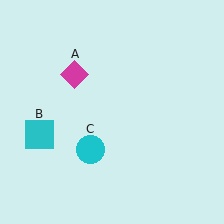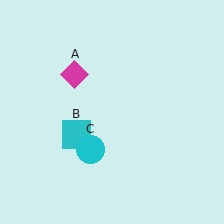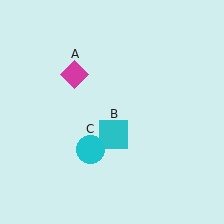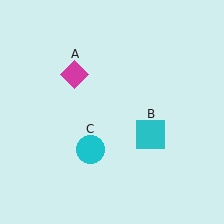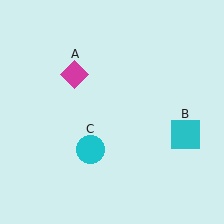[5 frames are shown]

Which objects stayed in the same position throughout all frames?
Magenta diamond (object A) and cyan circle (object C) remained stationary.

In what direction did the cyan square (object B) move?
The cyan square (object B) moved right.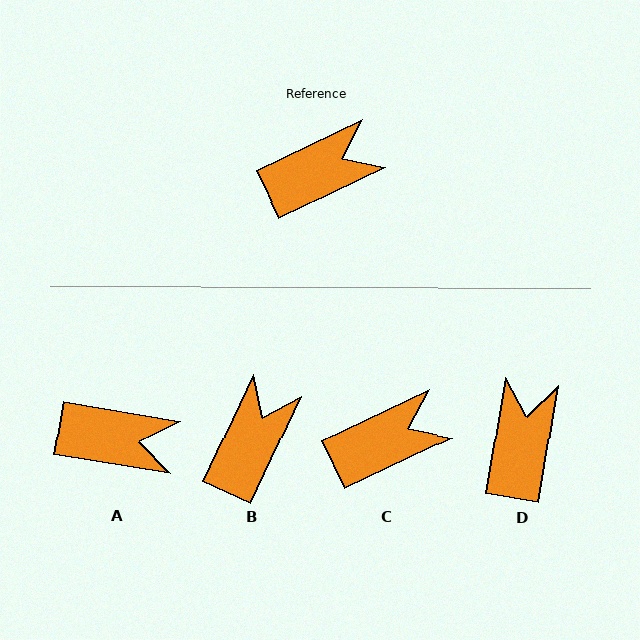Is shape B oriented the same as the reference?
No, it is off by about 39 degrees.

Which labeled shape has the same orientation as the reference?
C.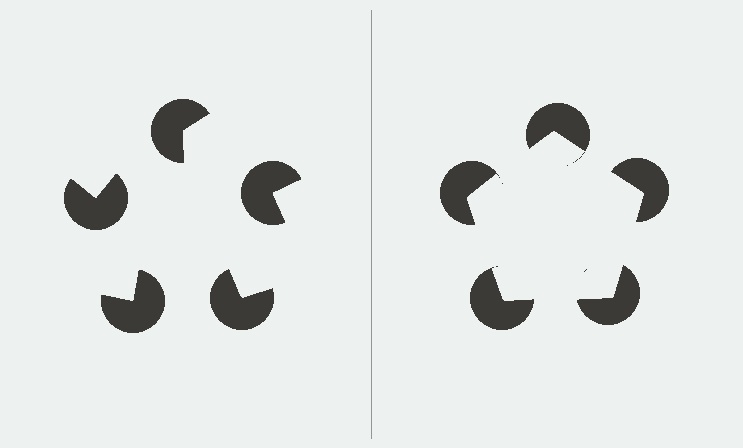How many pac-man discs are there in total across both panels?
10 — 5 on each side.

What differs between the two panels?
The pac-man discs are positioned identically on both sides; only the wedge orientations differ. On the right they align to a pentagon; on the left they are misaligned.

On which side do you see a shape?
An illusory pentagon appears on the right side. On the left side the wedge cuts are rotated, so no coherent shape forms.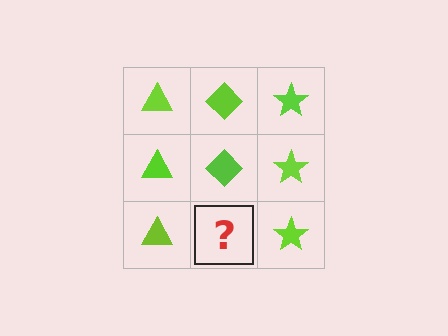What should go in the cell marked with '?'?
The missing cell should contain a lime diamond.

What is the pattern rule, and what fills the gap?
The rule is that each column has a consistent shape. The gap should be filled with a lime diamond.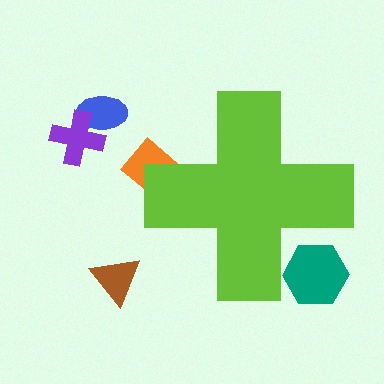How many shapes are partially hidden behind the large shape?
2 shapes are partially hidden.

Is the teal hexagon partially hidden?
Yes, the teal hexagon is partially hidden behind the lime cross.